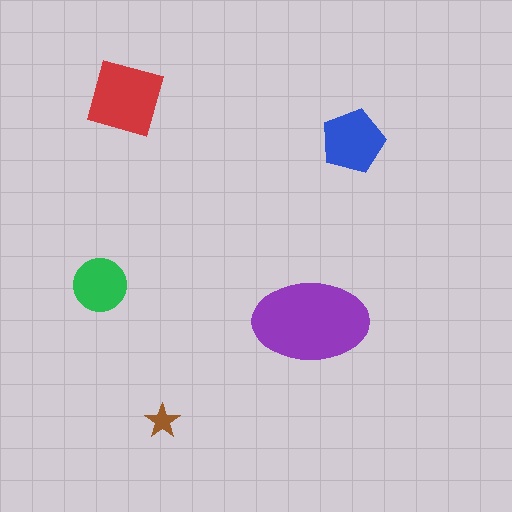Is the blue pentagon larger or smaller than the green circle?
Larger.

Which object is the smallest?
The brown star.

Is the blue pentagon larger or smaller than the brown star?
Larger.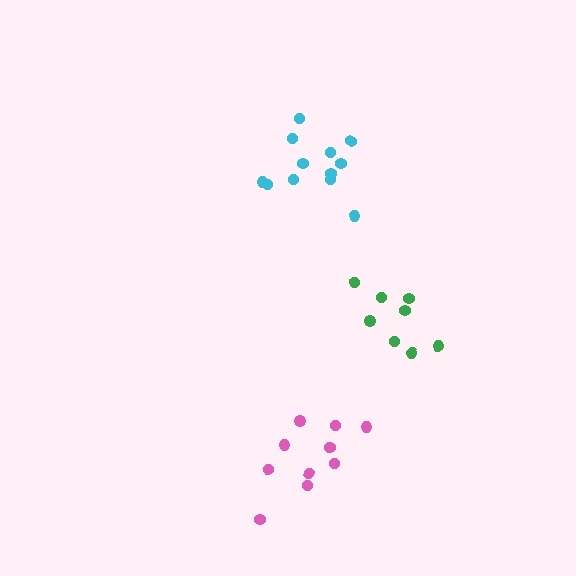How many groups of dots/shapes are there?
There are 3 groups.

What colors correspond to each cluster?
The clusters are colored: green, pink, cyan.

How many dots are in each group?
Group 1: 8 dots, Group 2: 11 dots, Group 3: 12 dots (31 total).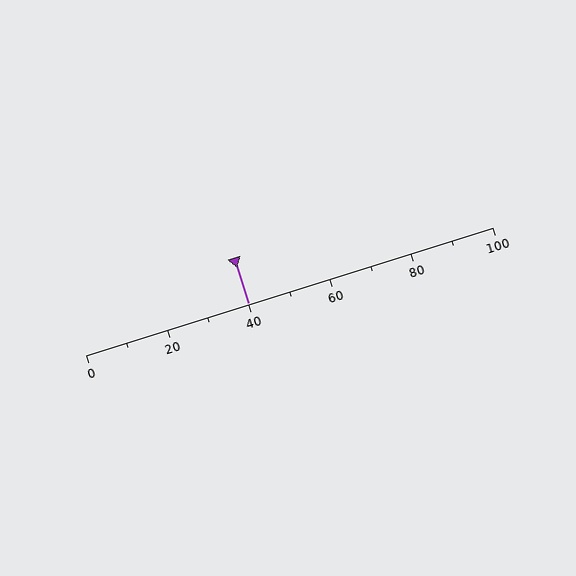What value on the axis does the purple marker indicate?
The marker indicates approximately 40.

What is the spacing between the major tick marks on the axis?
The major ticks are spaced 20 apart.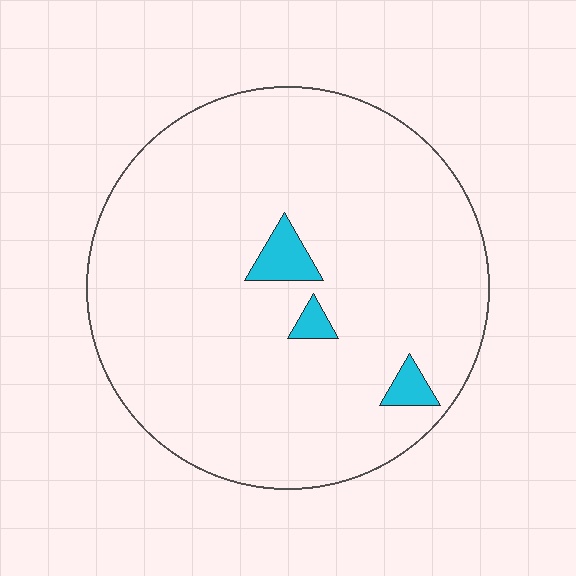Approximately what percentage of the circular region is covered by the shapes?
Approximately 5%.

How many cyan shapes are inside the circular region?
3.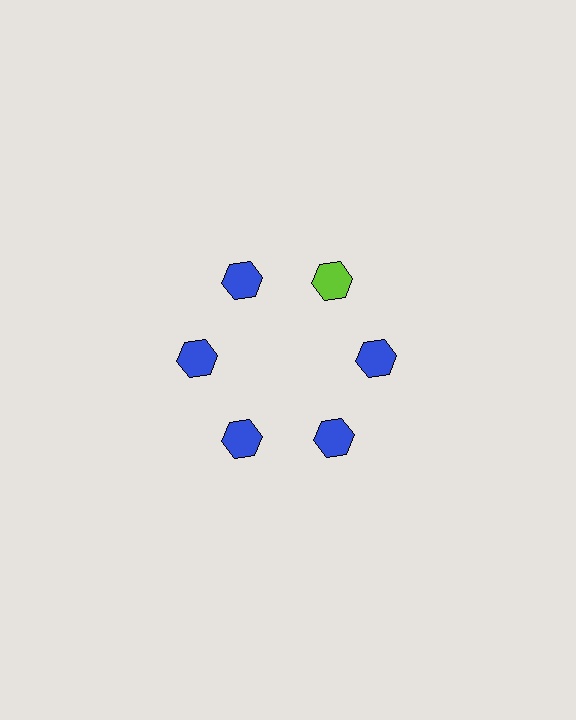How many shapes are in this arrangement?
There are 6 shapes arranged in a ring pattern.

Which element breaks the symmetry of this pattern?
The lime hexagon at roughly the 1 o'clock position breaks the symmetry. All other shapes are blue hexagons.